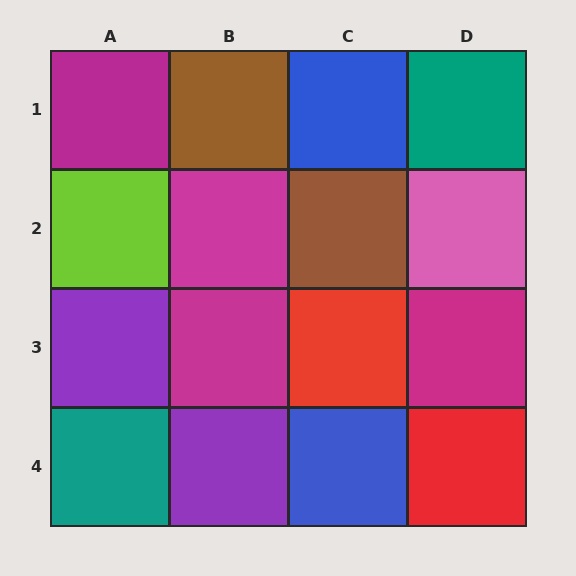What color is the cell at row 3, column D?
Magenta.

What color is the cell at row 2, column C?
Brown.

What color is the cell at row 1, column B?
Brown.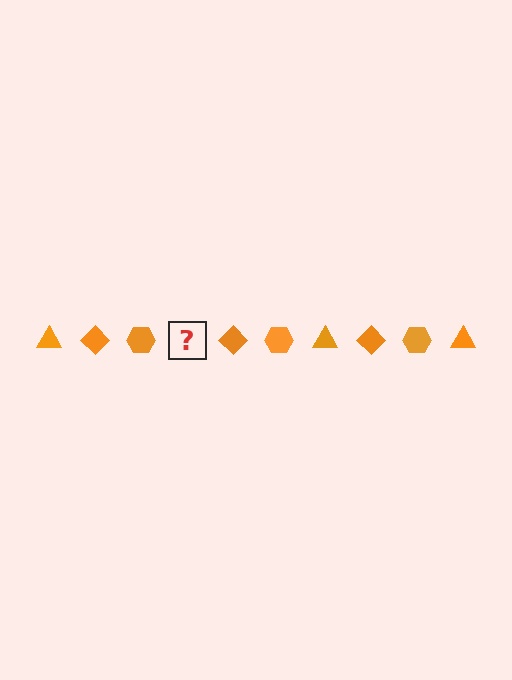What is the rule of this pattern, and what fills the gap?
The rule is that the pattern cycles through triangle, diamond, hexagon shapes in orange. The gap should be filled with an orange triangle.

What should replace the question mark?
The question mark should be replaced with an orange triangle.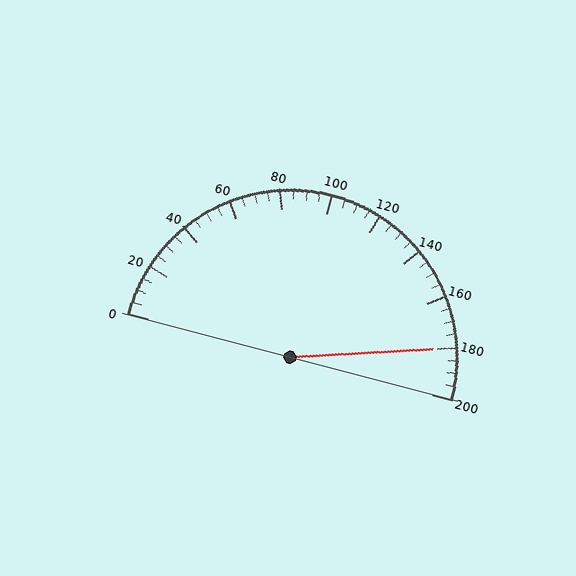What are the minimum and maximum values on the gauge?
The gauge ranges from 0 to 200.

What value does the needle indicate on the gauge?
The needle indicates approximately 180.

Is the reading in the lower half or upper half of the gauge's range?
The reading is in the upper half of the range (0 to 200).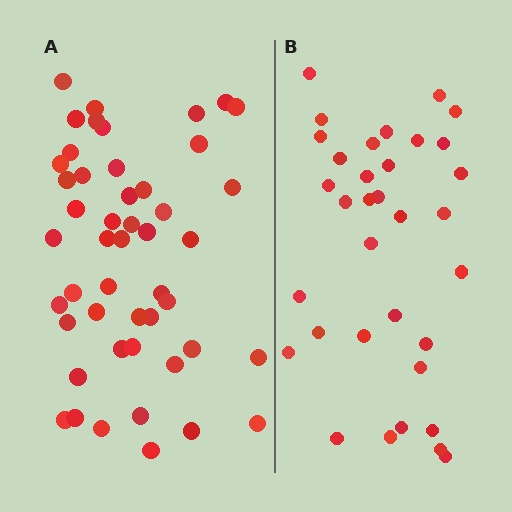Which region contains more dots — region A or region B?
Region A (the left region) has more dots.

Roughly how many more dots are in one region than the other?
Region A has approximately 15 more dots than region B.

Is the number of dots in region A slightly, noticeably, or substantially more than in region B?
Region A has noticeably more, but not dramatically so. The ratio is roughly 1.4 to 1.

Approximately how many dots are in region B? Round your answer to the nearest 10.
About 30 dots. (The exact count is 34, which rounds to 30.)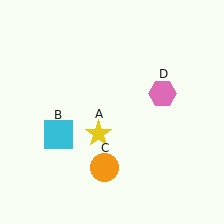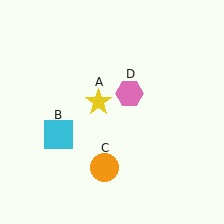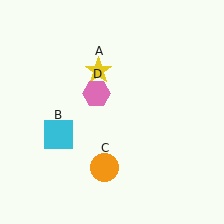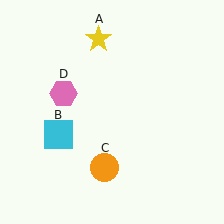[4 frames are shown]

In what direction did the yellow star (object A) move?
The yellow star (object A) moved up.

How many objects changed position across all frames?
2 objects changed position: yellow star (object A), pink hexagon (object D).